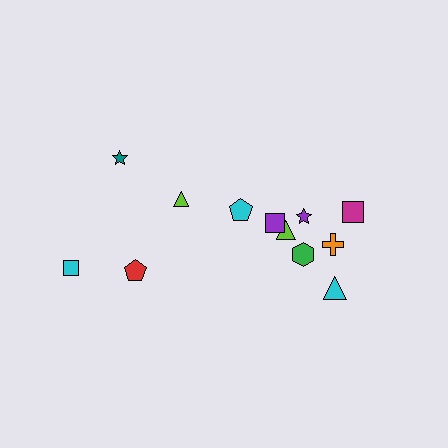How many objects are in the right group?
There are 8 objects.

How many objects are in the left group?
There are 4 objects.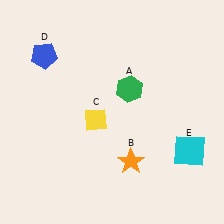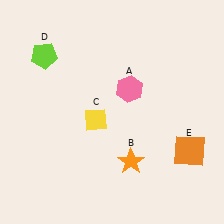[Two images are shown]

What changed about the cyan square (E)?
In Image 1, E is cyan. In Image 2, it changed to orange.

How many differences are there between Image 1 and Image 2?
There are 3 differences between the two images.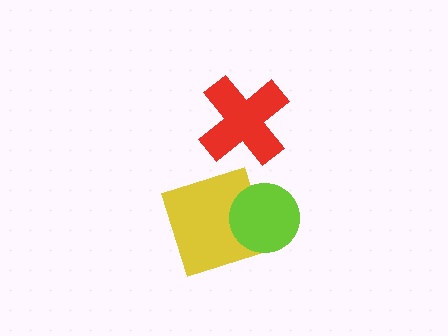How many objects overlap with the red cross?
0 objects overlap with the red cross.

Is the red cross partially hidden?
No, no other shape covers it.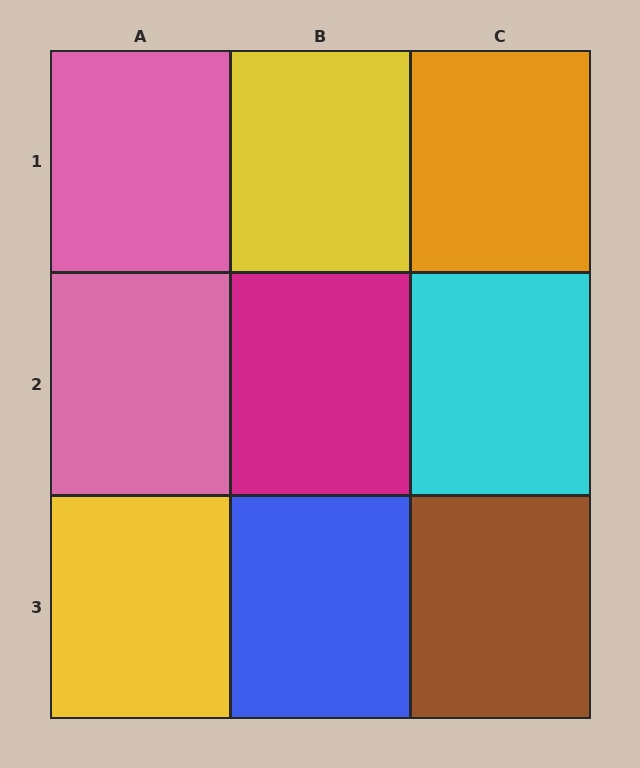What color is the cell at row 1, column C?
Orange.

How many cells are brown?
1 cell is brown.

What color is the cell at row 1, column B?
Yellow.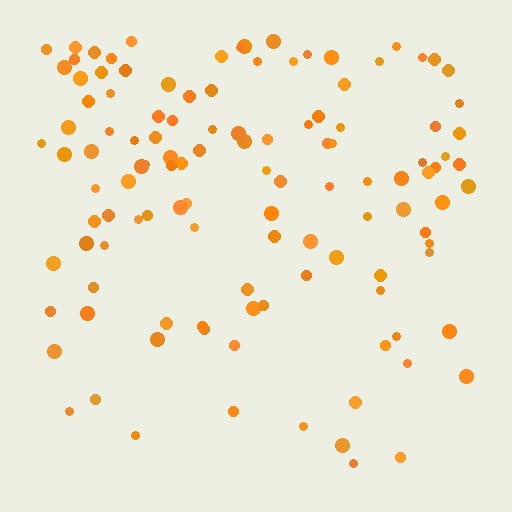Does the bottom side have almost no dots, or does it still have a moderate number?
Still a moderate number, just noticeably fewer than the top.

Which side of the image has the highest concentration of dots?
The top.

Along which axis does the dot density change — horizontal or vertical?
Vertical.